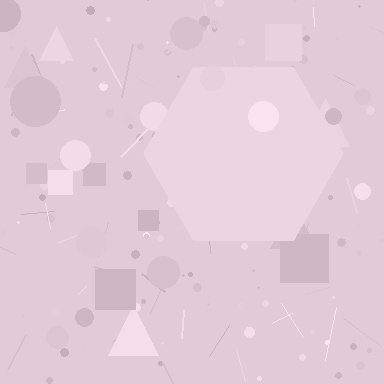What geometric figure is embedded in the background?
A hexagon is embedded in the background.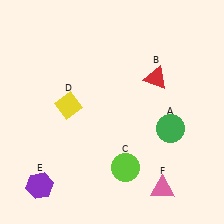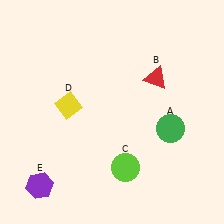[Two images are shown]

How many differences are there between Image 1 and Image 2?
There is 1 difference between the two images.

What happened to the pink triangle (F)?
The pink triangle (F) was removed in Image 2. It was in the bottom-right area of Image 1.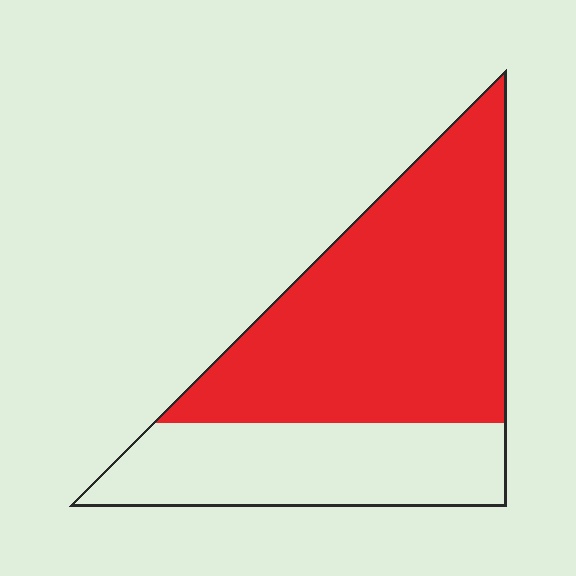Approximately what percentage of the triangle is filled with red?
Approximately 65%.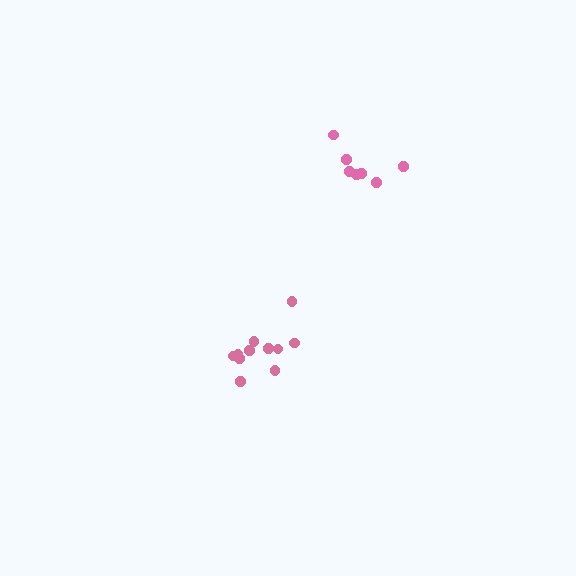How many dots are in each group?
Group 1: 11 dots, Group 2: 7 dots (18 total).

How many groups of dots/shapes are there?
There are 2 groups.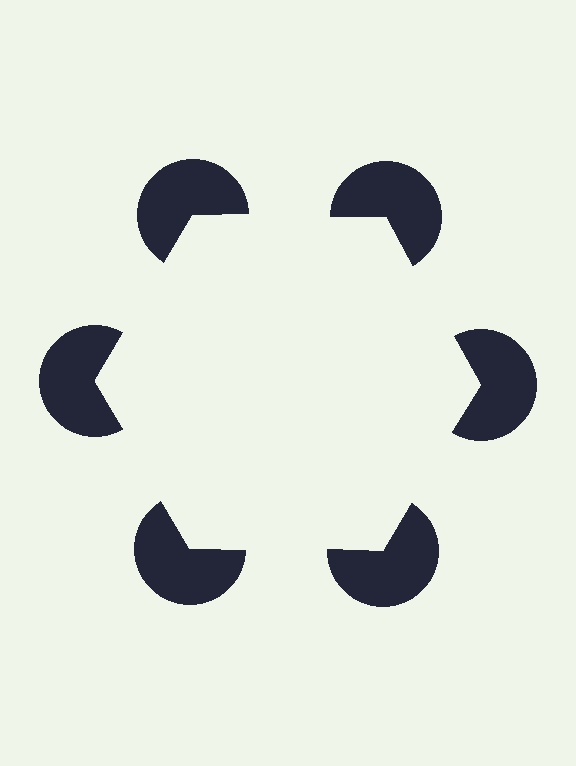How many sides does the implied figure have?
6 sides.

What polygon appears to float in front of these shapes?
An illusory hexagon — its edges are inferred from the aligned wedge cuts in the pac-man discs, not physically drawn.